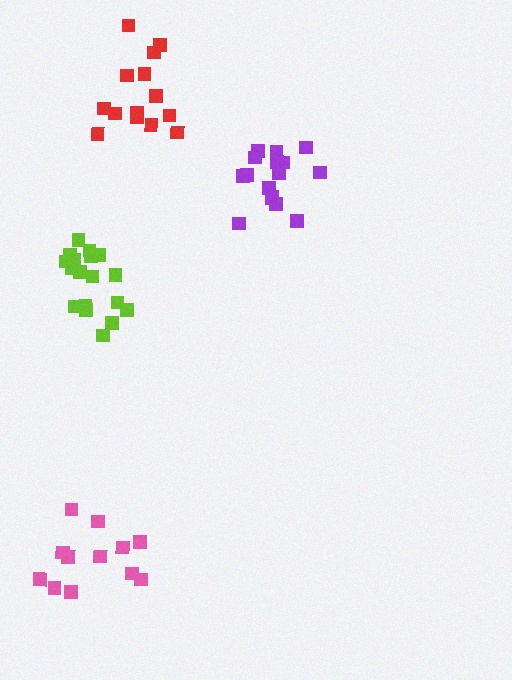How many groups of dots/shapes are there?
There are 4 groups.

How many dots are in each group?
Group 1: 16 dots, Group 2: 14 dots, Group 3: 18 dots, Group 4: 12 dots (60 total).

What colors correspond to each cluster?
The clusters are colored: purple, red, lime, pink.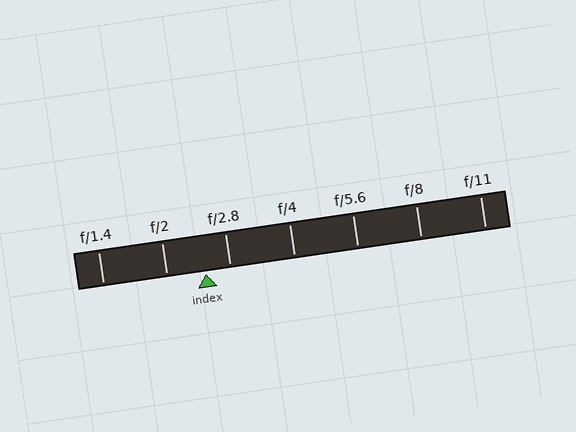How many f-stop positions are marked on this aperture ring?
There are 7 f-stop positions marked.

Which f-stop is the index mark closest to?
The index mark is closest to f/2.8.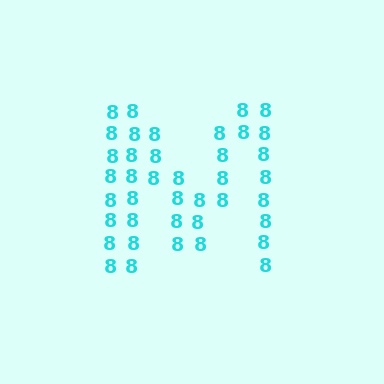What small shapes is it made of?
It is made of small digit 8's.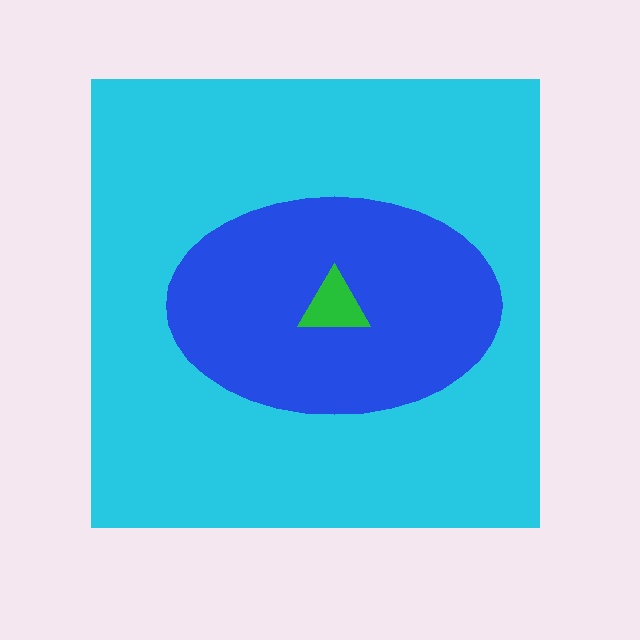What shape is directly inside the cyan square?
The blue ellipse.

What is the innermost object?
The green triangle.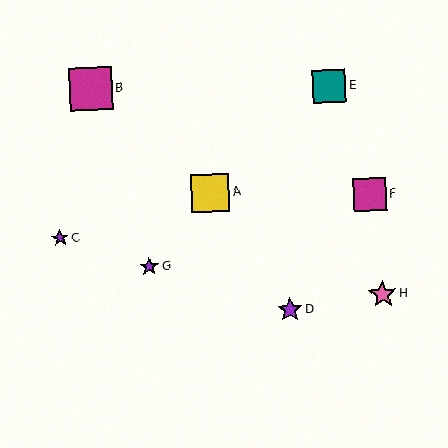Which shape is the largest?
The magenta square (labeled B) is the largest.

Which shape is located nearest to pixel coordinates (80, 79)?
The magenta square (labeled B) at (91, 89) is nearest to that location.